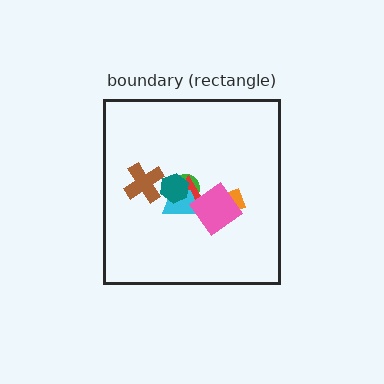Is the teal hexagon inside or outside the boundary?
Inside.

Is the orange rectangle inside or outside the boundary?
Inside.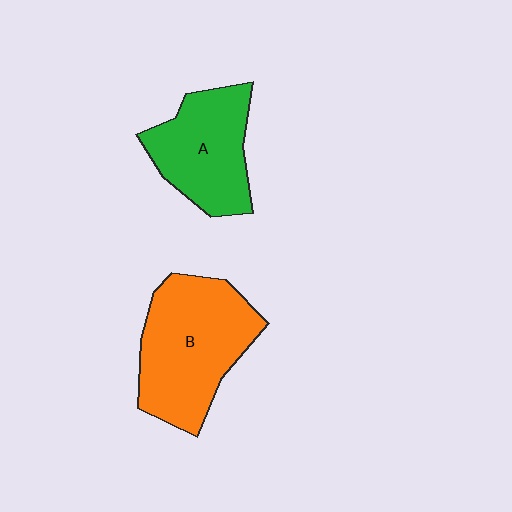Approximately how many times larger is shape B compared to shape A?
Approximately 1.3 times.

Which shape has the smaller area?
Shape A (green).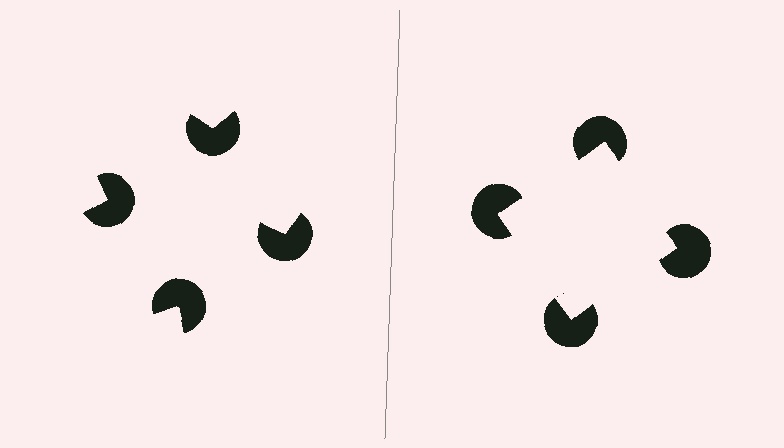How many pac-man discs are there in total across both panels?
8 — 4 on each side.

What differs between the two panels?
The pac-man discs are positioned identically on both sides; only the wedge orientations differ. On the right they align to a square; on the left they are misaligned.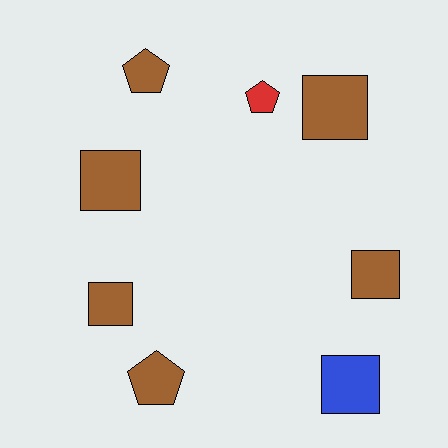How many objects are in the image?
There are 8 objects.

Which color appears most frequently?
Brown, with 6 objects.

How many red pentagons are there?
There is 1 red pentagon.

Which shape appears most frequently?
Square, with 5 objects.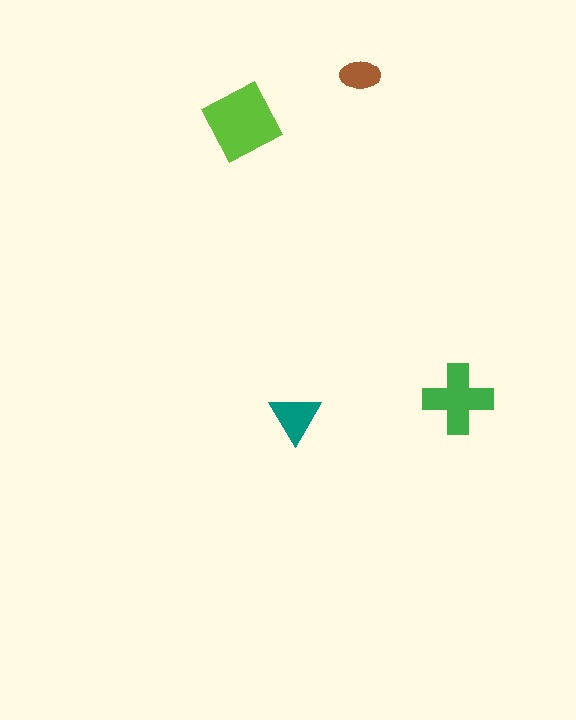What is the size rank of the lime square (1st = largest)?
1st.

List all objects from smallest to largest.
The brown ellipse, the teal triangle, the green cross, the lime square.